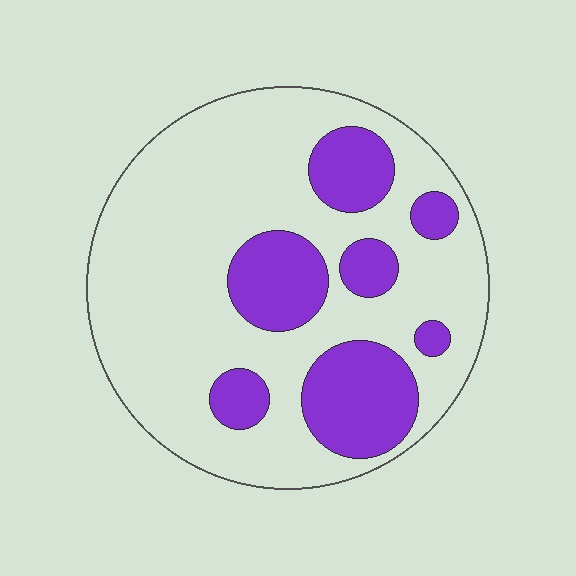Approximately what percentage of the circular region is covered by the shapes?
Approximately 25%.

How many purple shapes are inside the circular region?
7.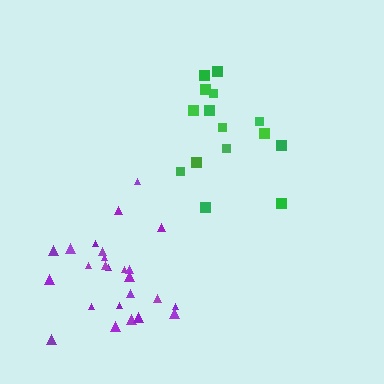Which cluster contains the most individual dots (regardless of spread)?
Purple (25).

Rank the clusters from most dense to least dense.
purple, green.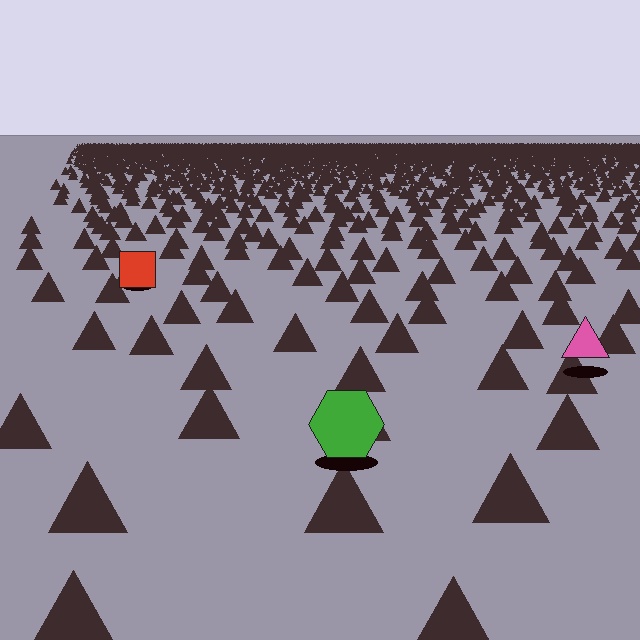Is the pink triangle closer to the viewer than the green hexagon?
No. The green hexagon is closer — you can tell from the texture gradient: the ground texture is coarser near it.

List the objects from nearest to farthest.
From nearest to farthest: the green hexagon, the pink triangle, the red square.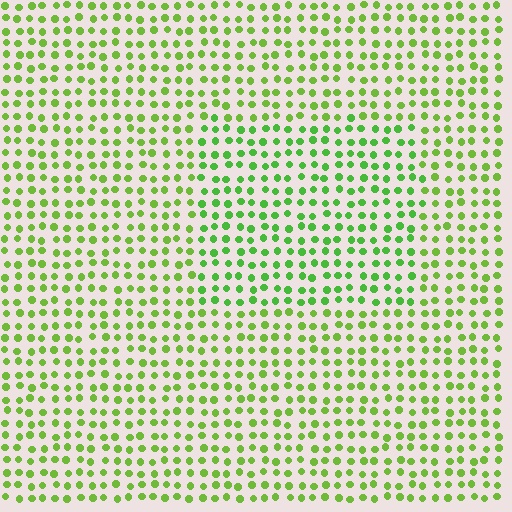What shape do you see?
I see a rectangle.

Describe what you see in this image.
The image is filled with small lime elements in a uniform arrangement. A rectangle-shaped region is visible where the elements are tinted to a slightly different hue, forming a subtle color boundary.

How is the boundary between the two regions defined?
The boundary is defined purely by a slight shift in hue (about 19 degrees). Spacing, size, and orientation are identical on both sides.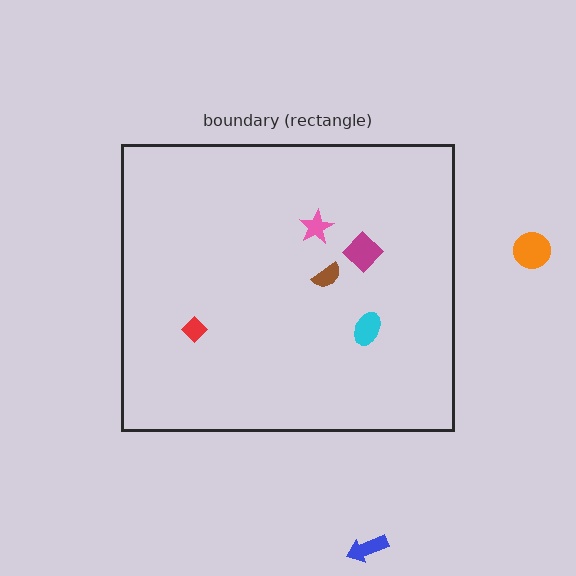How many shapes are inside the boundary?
5 inside, 2 outside.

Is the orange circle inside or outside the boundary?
Outside.